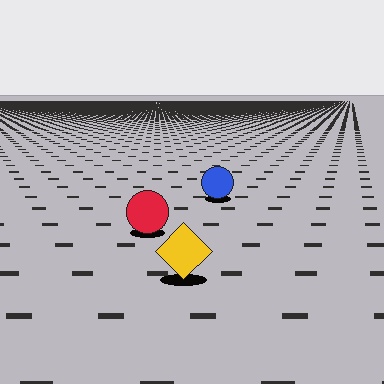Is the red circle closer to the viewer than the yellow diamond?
No. The yellow diamond is closer — you can tell from the texture gradient: the ground texture is coarser near it.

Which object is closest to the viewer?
The yellow diamond is closest. The texture marks near it are larger and more spread out.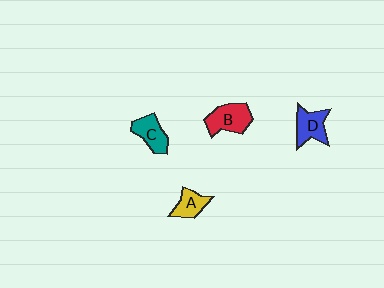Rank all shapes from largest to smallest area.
From largest to smallest: B (red), D (blue), C (teal), A (yellow).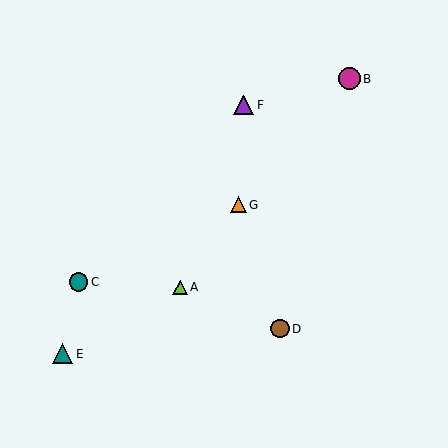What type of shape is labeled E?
Shape E is a teal triangle.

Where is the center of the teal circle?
The center of the teal circle is at (79, 282).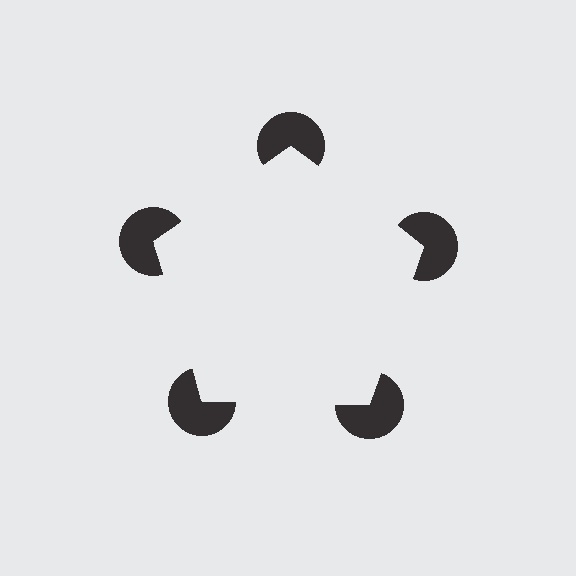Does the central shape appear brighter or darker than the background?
It typically appears slightly brighter than the background, even though no actual brightness change is drawn.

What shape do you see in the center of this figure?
An illusory pentagon — its edges are inferred from the aligned wedge cuts in the pac-man discs, not physically drawn.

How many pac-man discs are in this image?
There are 5 — one at each vertex of the illusory pentagon.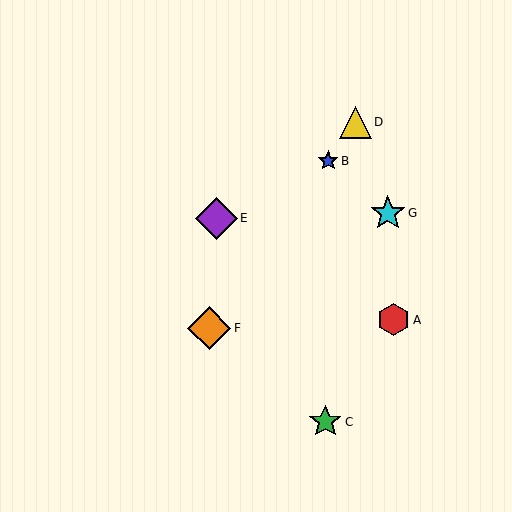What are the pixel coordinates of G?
Object G is at (388, 213).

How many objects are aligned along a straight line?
3 objects (B, D, F) are aligned along a straight line.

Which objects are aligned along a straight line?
Objects B, D, F are aligned along a straight line.